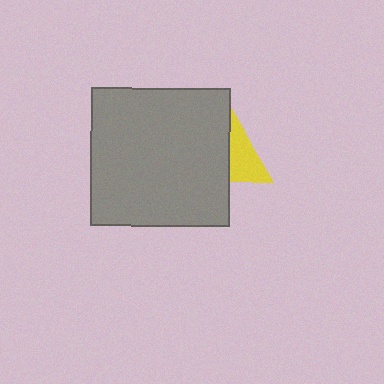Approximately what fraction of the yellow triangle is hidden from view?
Roughly 52% of the yellow triangle is hidden behind the gray square.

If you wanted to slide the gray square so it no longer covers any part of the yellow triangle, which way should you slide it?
Slide it left — that is the most direct way to separate the two shapes.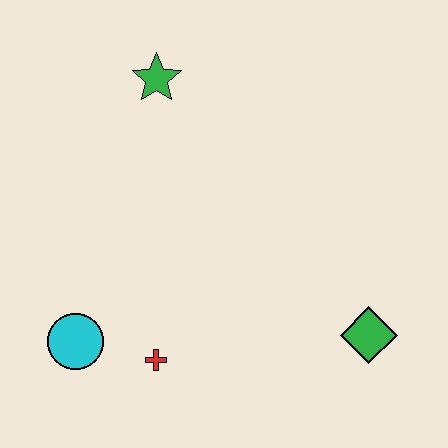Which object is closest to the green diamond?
The red cross is closest to the green diamond.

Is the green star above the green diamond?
Yes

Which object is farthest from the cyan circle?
The green diamond is farthest from the cyan circle.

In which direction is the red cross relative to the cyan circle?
The red cross is to the right of the cyan circle.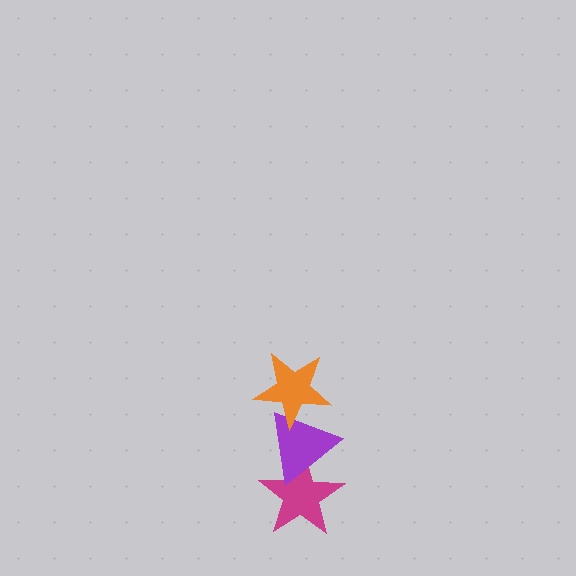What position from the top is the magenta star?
The magenta star is 3rd from the top.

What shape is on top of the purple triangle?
The orange star is on top of the purple triangle.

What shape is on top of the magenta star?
The purple triangle is on top of the magenta star.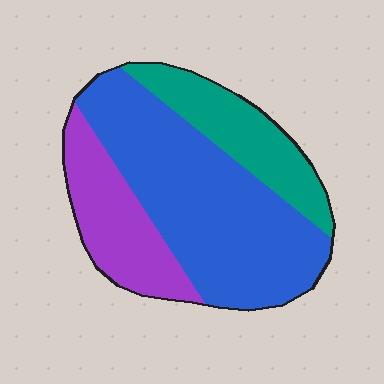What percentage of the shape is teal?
Teal takes up between a sixth and a third of the shape.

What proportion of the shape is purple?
Purple takes up about one quarter (1/4) of the shape.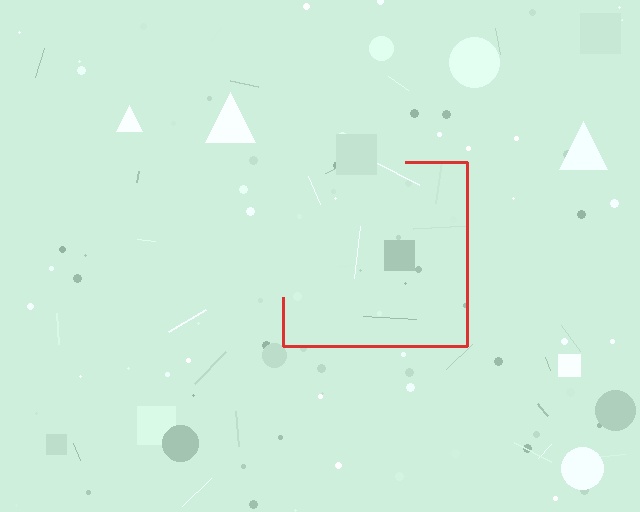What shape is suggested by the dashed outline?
The dashed outline suggests a square.